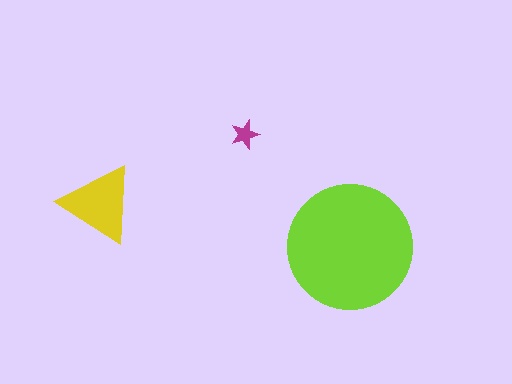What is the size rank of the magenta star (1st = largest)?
3rd.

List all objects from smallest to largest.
The magenta star, the yellow triangle, the lime circle.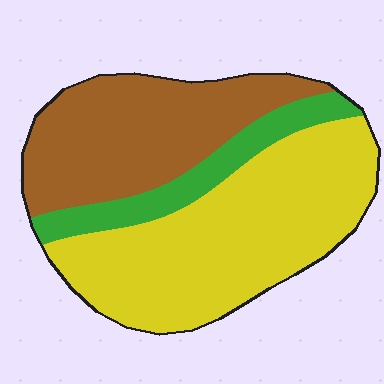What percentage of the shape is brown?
Brown covers roughly 35% of the shape.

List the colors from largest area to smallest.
From largest to smallest: yellow, brown, green.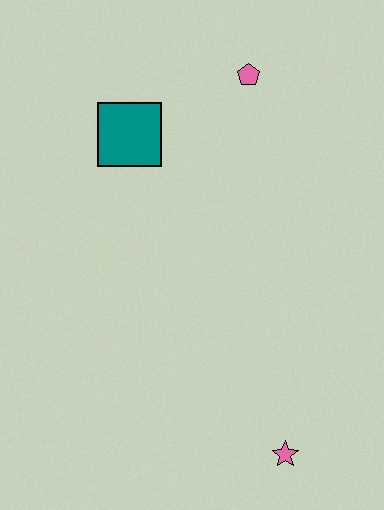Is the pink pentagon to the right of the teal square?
Yes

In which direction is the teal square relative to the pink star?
The teal square is above the pink star.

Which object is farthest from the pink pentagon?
The pink star is farthest from the pink pentagon.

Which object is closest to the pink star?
The teal square is closest to the pink star.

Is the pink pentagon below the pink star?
No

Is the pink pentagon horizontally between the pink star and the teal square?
Yes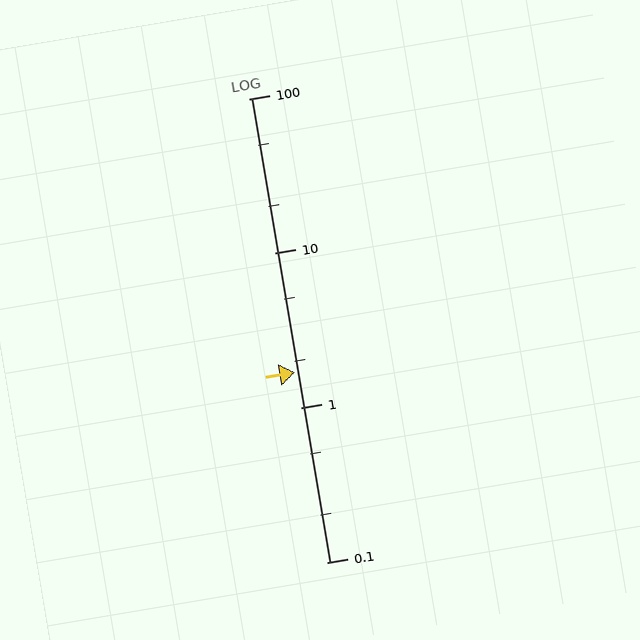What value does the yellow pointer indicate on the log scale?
The pointer indicates approximately 1.7.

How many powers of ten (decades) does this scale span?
The scale spans 3 decades, from 0.1 to 100.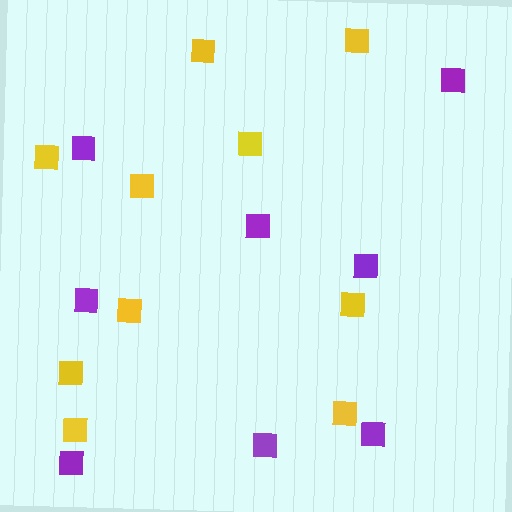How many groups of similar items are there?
There are 2 groups: one group of purple squares (8) and one group of yellow squares (10).